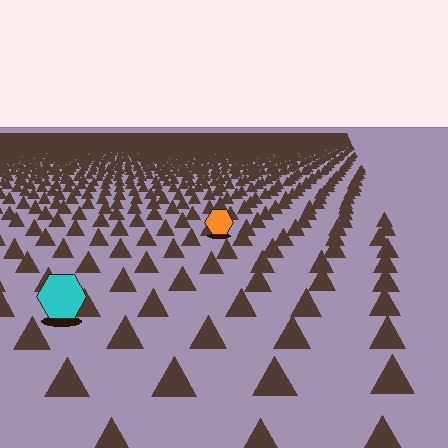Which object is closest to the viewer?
The cyan hexagon is closest. The texture marks near it are larger and more spread out.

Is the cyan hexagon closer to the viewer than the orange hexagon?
Yes. The cyan hexagon is closer — you can tell from the texture gradient: the ground texture is coarser near it.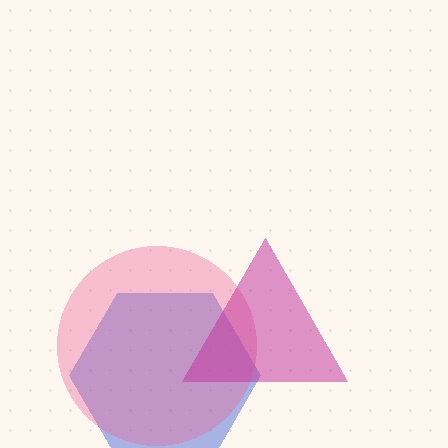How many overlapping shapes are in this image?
There are 3 overlapping shapes in the image.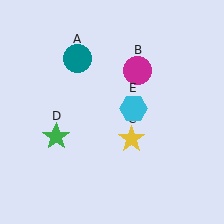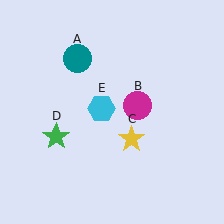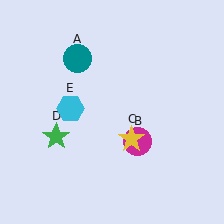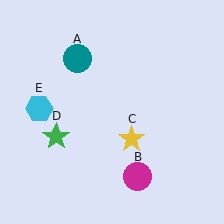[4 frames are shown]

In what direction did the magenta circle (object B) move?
The magenta circle (object B) moved down.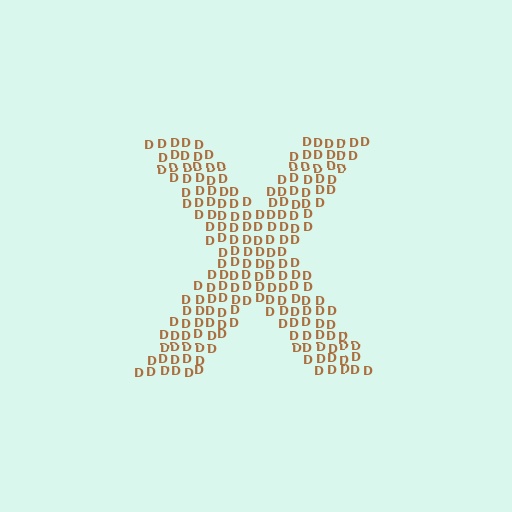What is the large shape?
The large shape is the letter X.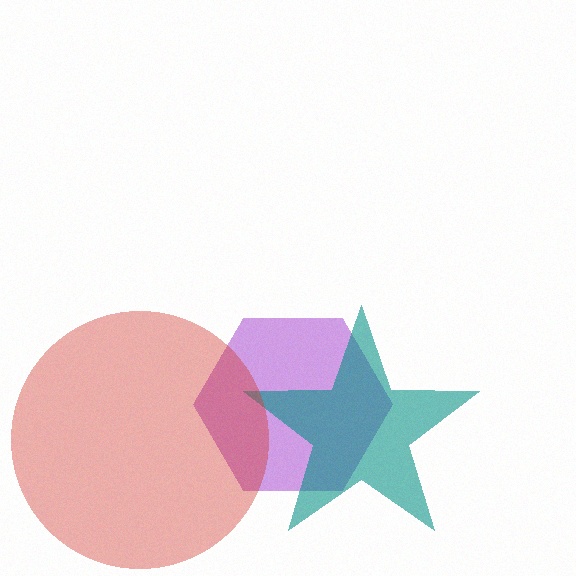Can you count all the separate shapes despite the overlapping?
Yes, there are 3 separate shapes.